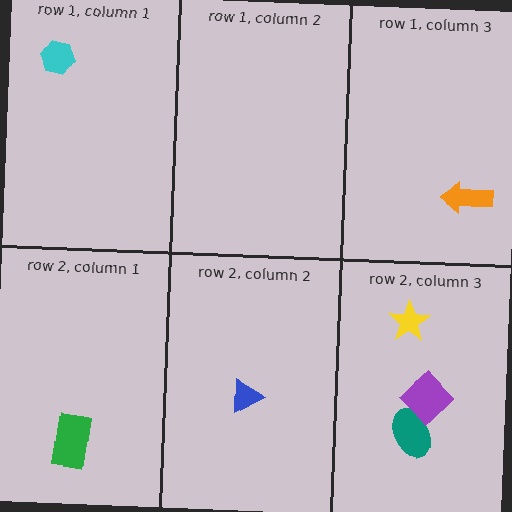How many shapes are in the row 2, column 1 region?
1.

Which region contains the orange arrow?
The row 1, column 3 region.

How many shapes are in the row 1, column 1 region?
1.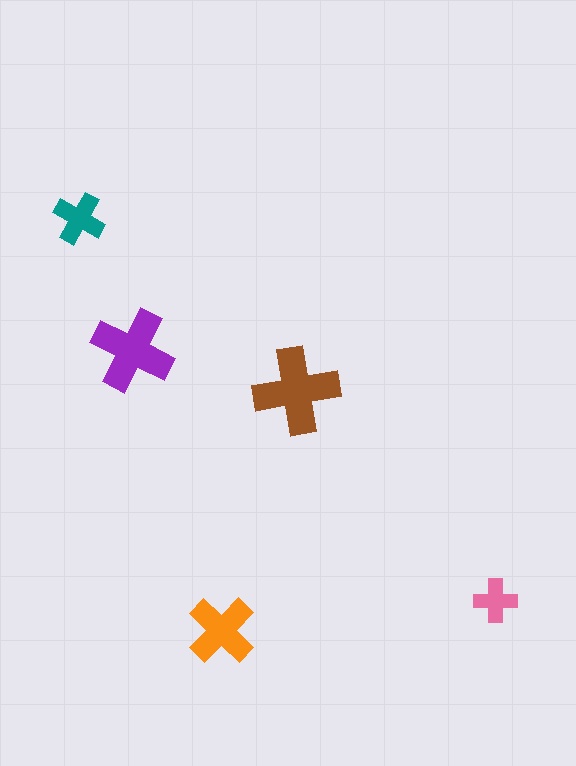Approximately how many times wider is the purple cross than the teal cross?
About 1.5 times wider.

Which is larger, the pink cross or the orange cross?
The orange one.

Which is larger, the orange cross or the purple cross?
The purple one.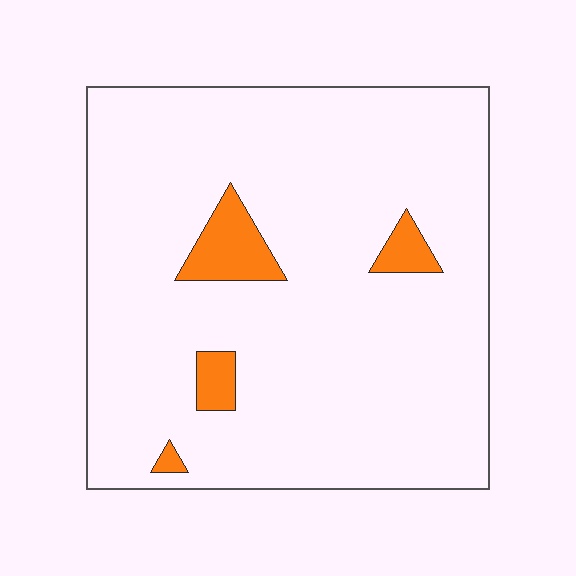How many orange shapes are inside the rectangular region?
4.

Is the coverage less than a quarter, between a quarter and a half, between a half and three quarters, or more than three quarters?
Less than a quarter.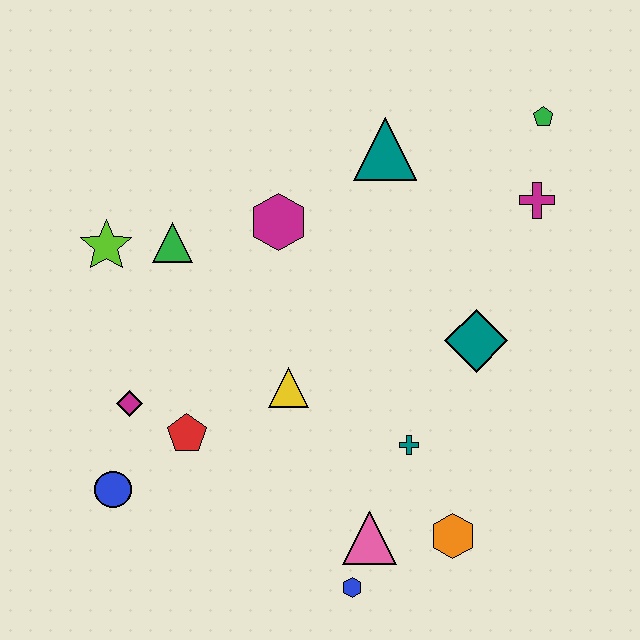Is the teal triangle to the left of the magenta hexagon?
No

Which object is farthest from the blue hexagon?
The green pentagon is farthest from the blue hexagon.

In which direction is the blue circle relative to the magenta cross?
The blue circle is to the left of the magenta cross.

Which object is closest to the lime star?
The green triangle is closest to the lime star.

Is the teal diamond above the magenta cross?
No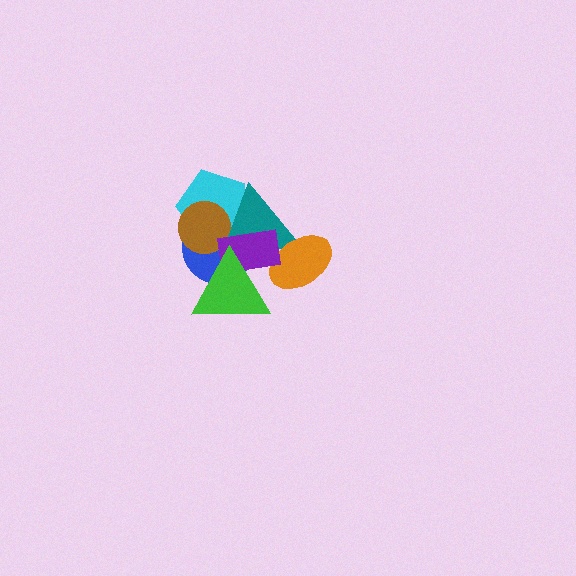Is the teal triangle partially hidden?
Yes, it is partially covered by another shape.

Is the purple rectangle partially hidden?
Yes, it is partially covered by another shape.